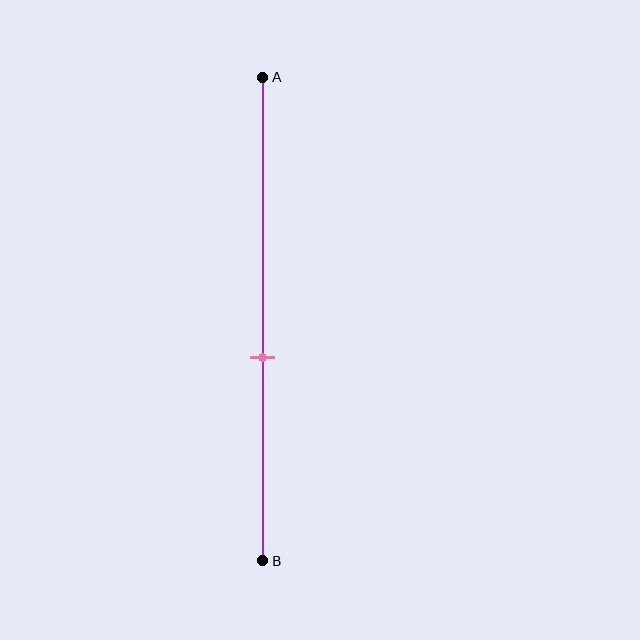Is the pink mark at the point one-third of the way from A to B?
No, the mark is at about 60% from A, not at the 33% one-third point.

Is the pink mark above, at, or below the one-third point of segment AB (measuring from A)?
The pink mark is below the one-third point of segment AB.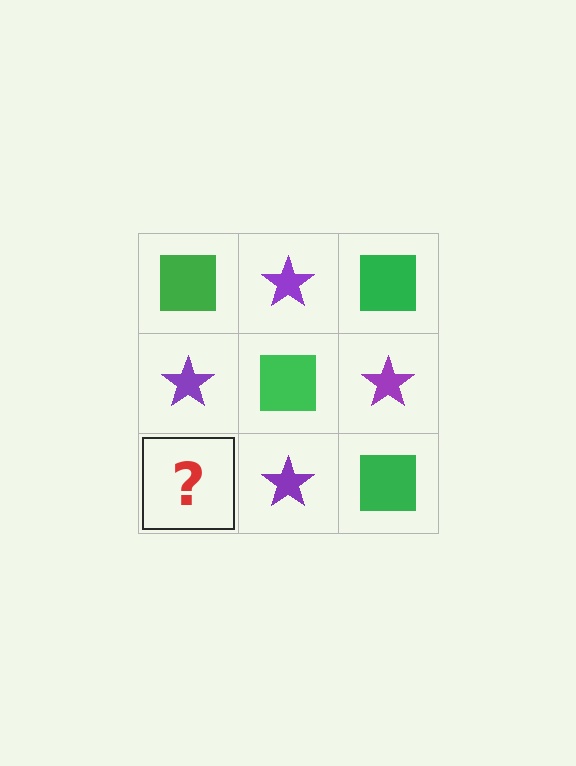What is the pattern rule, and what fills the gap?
The rule is that it alternates green square and purple star in a checkerboard pattern. The gap should be filled with a green square.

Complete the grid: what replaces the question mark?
The question mark should be replaced with a green square.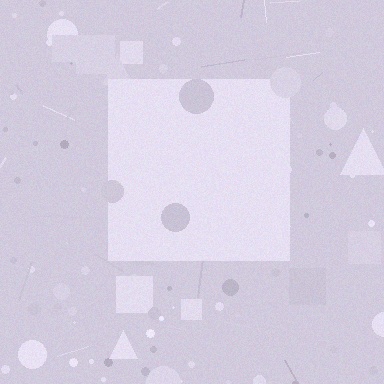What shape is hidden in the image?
A square is hidden in the image.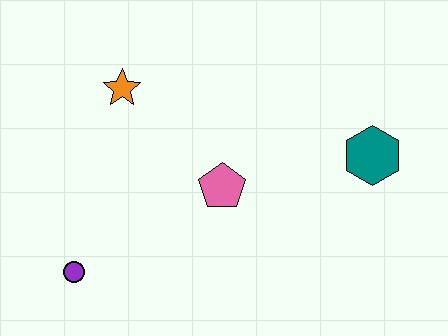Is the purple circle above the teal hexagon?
No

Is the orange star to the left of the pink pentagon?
Yes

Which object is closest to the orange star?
The pink pentagon is closest to the orange star.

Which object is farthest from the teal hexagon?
The purple circle is farthest from the teal hexagon.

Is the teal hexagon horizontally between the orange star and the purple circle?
No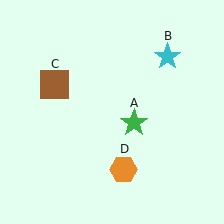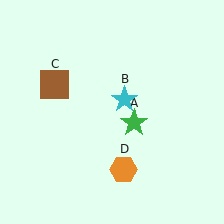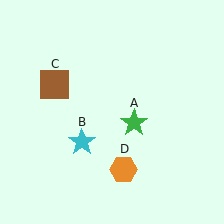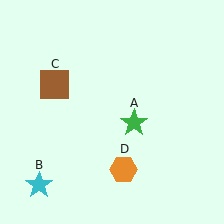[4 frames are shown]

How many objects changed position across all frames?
1 object changed position: cyan star (object B).